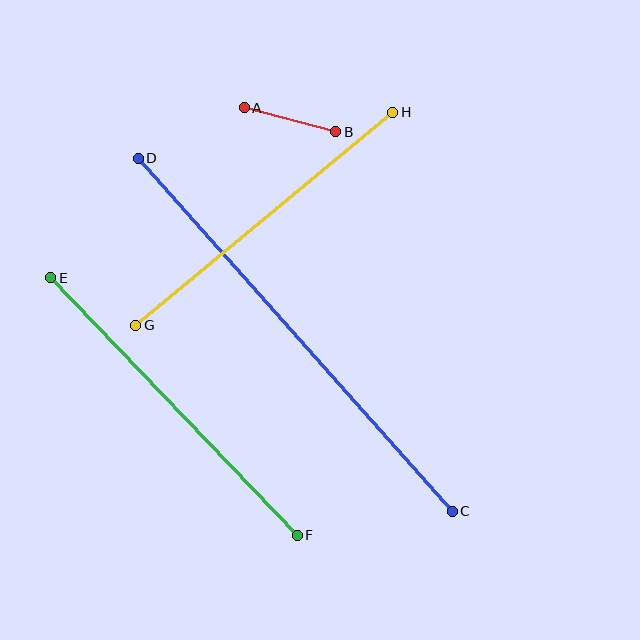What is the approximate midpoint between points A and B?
The midpoint is at approximately (290, 120) pixels.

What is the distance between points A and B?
The distance is approximately 94 pixels.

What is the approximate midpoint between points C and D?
The midpoint is at approximately (295, 335) pixels.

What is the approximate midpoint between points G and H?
The midpoint is at approximately (264, 219) pixels.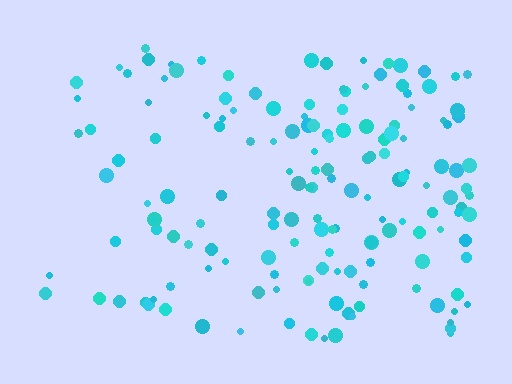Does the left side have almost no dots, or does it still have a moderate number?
Still a moderate number, just noticeably fewer than the right.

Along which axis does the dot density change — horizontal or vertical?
Horizontal.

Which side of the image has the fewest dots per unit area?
The left.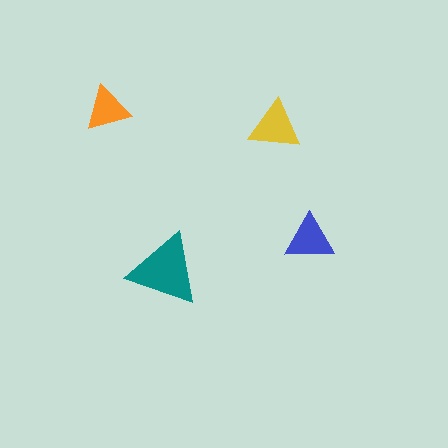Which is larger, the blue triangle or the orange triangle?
The blue one.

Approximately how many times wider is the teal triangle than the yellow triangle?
About 1.5 times wider.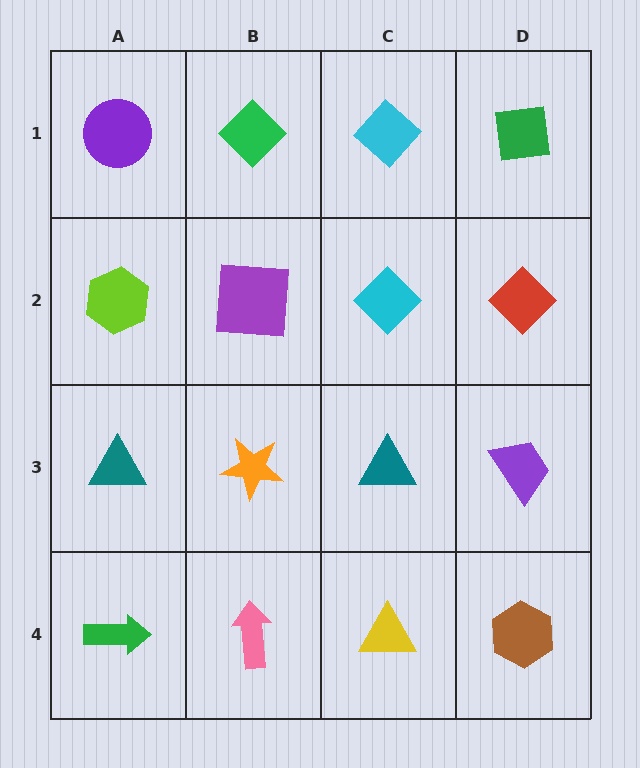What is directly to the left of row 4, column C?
A pink arrow.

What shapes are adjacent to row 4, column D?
A purple trapezoid (row 3, column D), a yellow triangle (row 4, column C).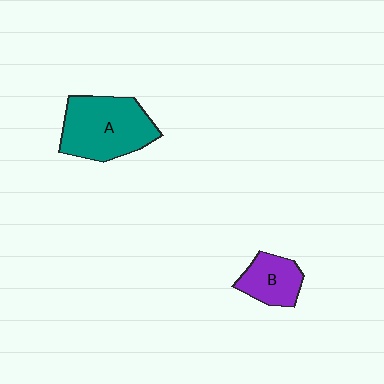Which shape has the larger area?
Shape A (teal).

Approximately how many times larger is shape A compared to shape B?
Approximately 2.0 times.